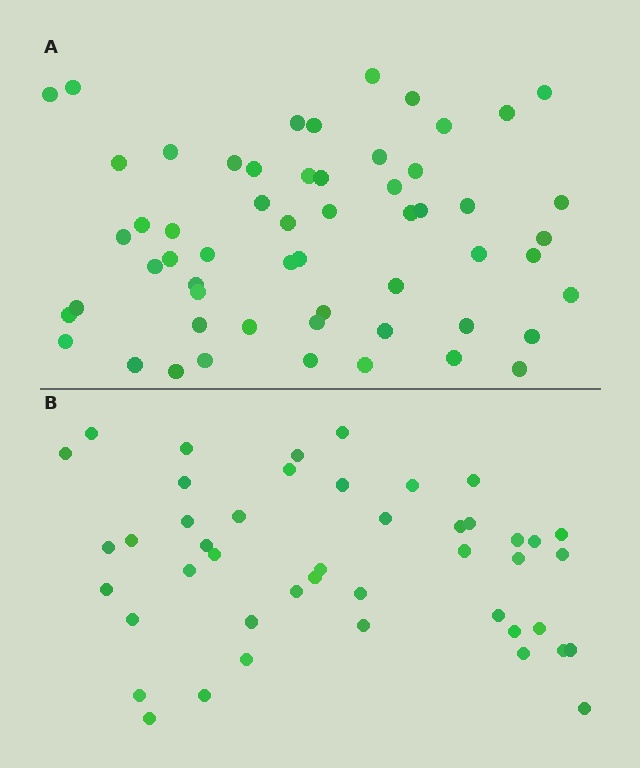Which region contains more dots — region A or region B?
Region A (the top region) has more dots.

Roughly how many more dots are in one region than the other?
Region A has roughly 12 or so more dots than region B.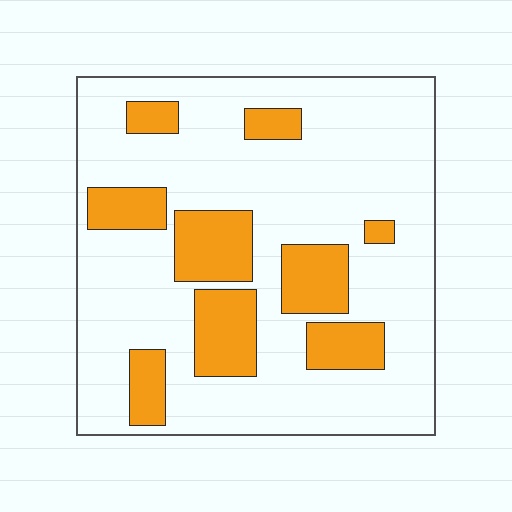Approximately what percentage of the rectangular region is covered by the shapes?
Approximately 25%.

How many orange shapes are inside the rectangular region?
9.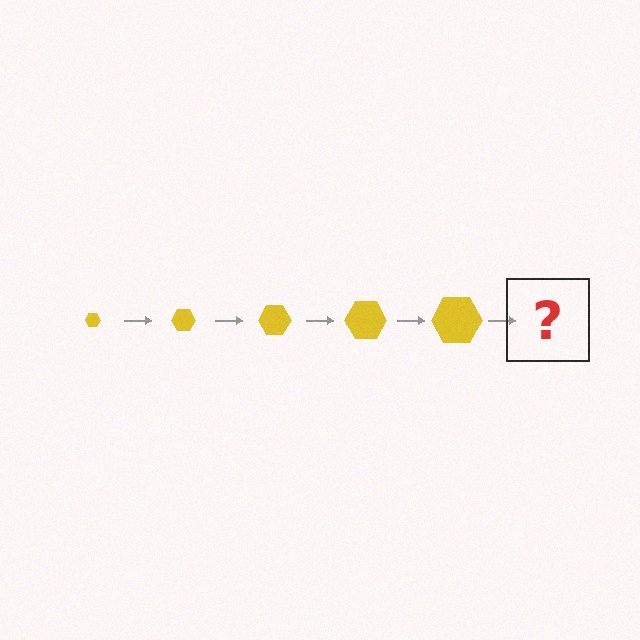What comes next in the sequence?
The next element should be a yellow hexagon, larger than the previous one.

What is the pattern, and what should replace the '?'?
The pattern is that the hexagon gets progressively larger each step. The '?' should be a yellow hexagon, larger than the previous one.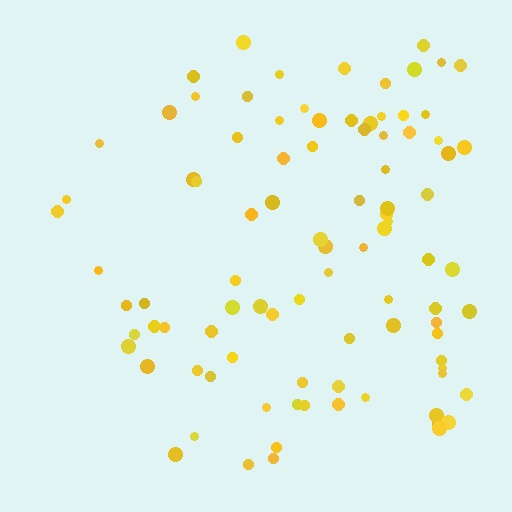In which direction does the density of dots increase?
From left to right, with the right side densest.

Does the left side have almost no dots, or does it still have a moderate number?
Still a moderate number, just noticeably fewer than the right.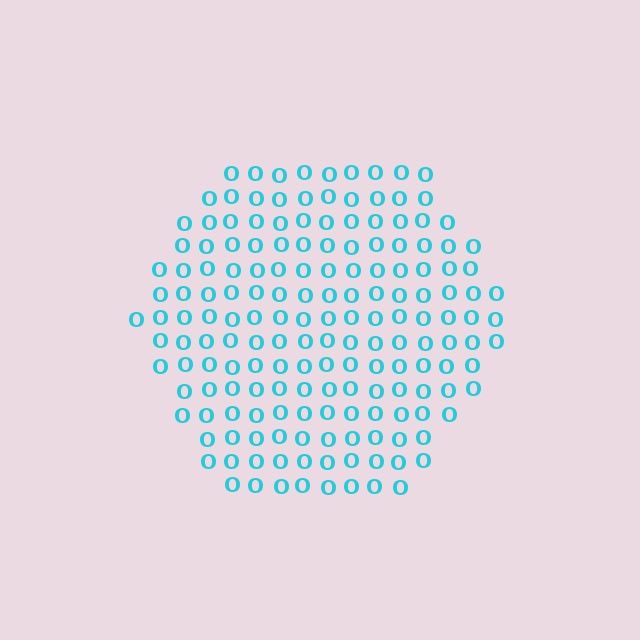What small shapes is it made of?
It is made of small letter O's.